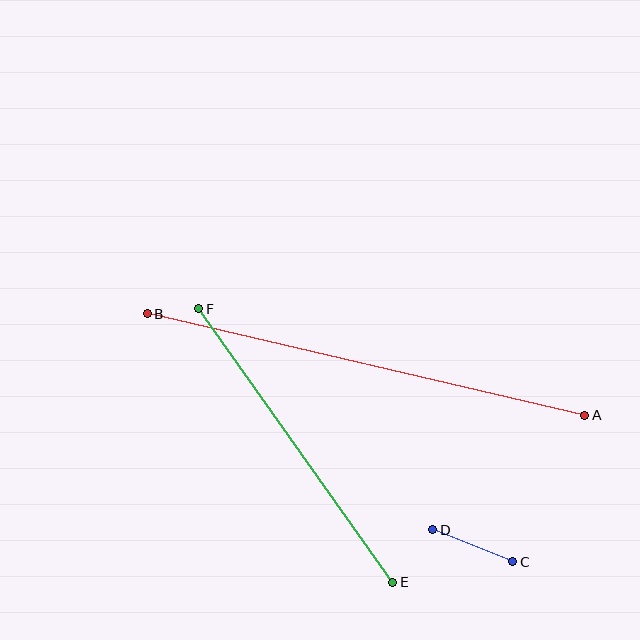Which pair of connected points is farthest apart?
Points A and B are farthest apart.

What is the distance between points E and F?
The distance is approximately 335 pixels.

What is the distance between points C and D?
The distance is approximately 86 pixels.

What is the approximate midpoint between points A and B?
The midpoint is at approximately (366, 365) pixels.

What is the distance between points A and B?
The distance is approximately 449 pixels.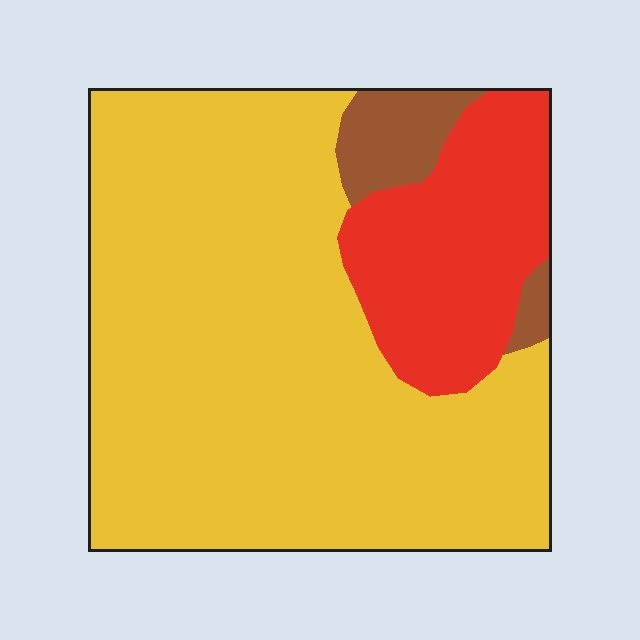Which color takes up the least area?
Brown, at roughly 5%.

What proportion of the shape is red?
Red takes up about one fifth (1/5) of the shape.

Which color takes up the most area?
Yellow, at roughly 75%.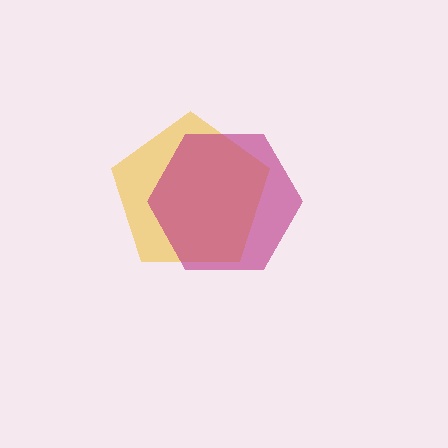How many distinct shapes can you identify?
There are 2 distinct shapes: a yellow pentagon, a magenta hexagon.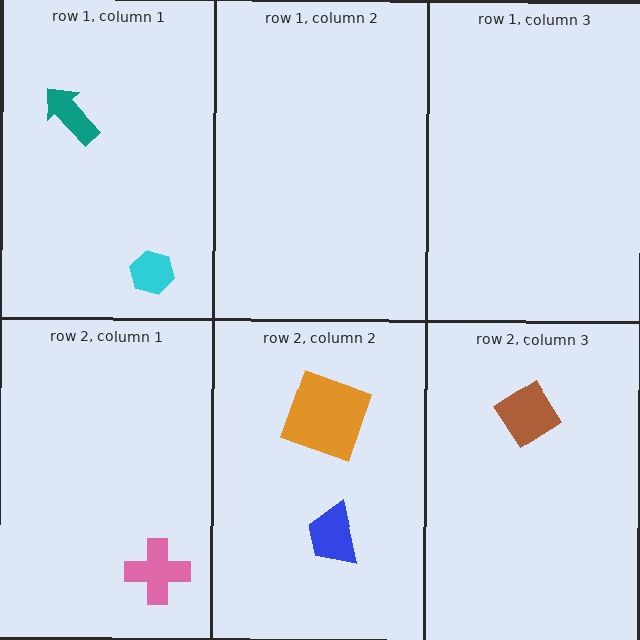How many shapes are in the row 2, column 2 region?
2.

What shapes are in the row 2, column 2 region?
The orange square, the blue trapezoid.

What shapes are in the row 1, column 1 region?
The cyan hexagon, the teal arrow.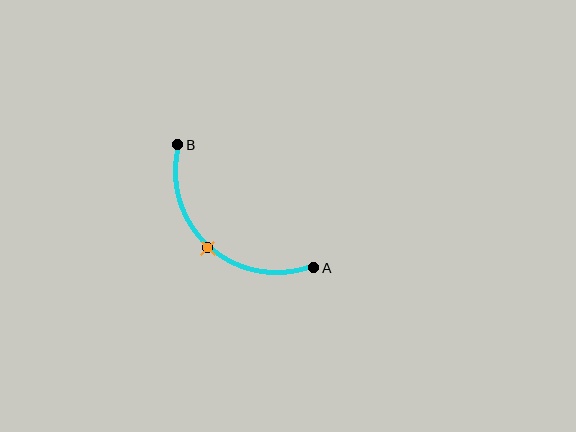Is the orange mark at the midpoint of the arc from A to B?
Yes. The orange mark lies on the arc at equal arc-length from both A and B — it is the arc midpoint.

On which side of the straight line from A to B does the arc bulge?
The arc bulges below and to the left of the straight line connecting A and B.